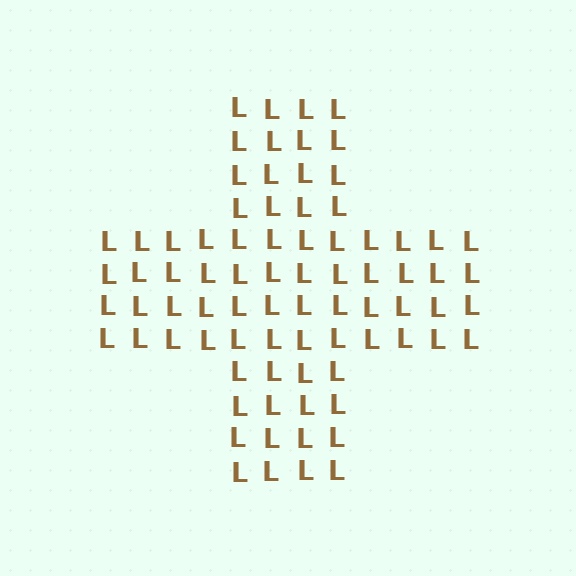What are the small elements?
The small elements are letter L's.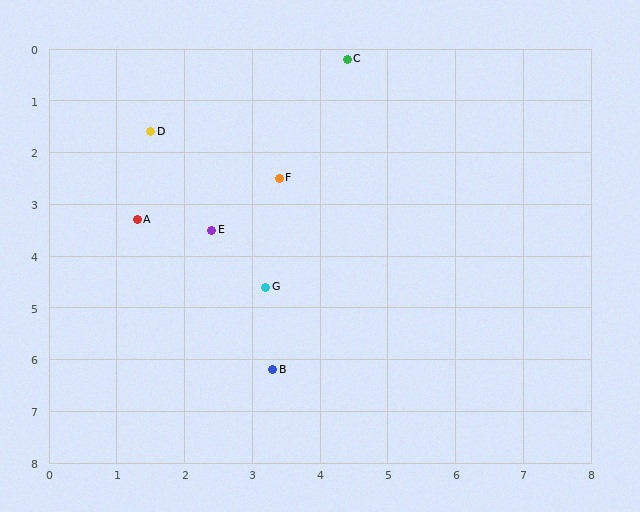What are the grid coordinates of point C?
Point C is at approximately (4.4, 0.2).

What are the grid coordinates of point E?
Point E is at approximately (2.4, 3.5).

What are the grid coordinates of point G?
Point G is at approximately (3.2, 4.6).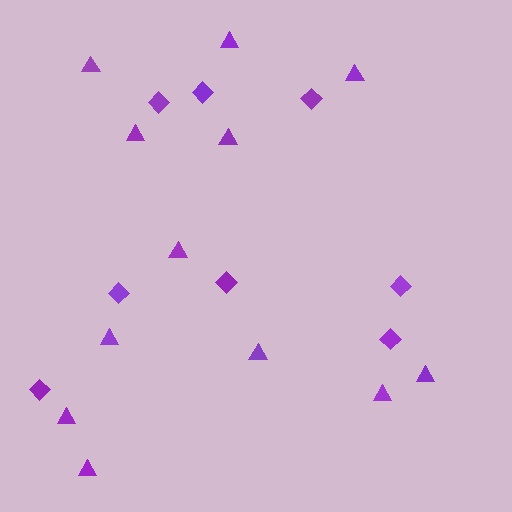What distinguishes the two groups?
There are 2 groups: one group of triangles (12) and one group of diamonds (8).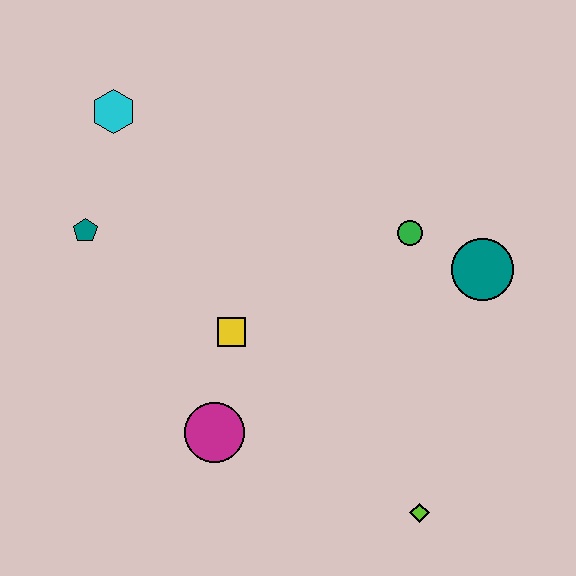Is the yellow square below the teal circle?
Yes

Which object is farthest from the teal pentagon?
The lime diamond is farthest from the teal pentagon.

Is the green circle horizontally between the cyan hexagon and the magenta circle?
No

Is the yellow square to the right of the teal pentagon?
Yes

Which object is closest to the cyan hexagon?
The teal pentagon is closest to the cyan hexagon.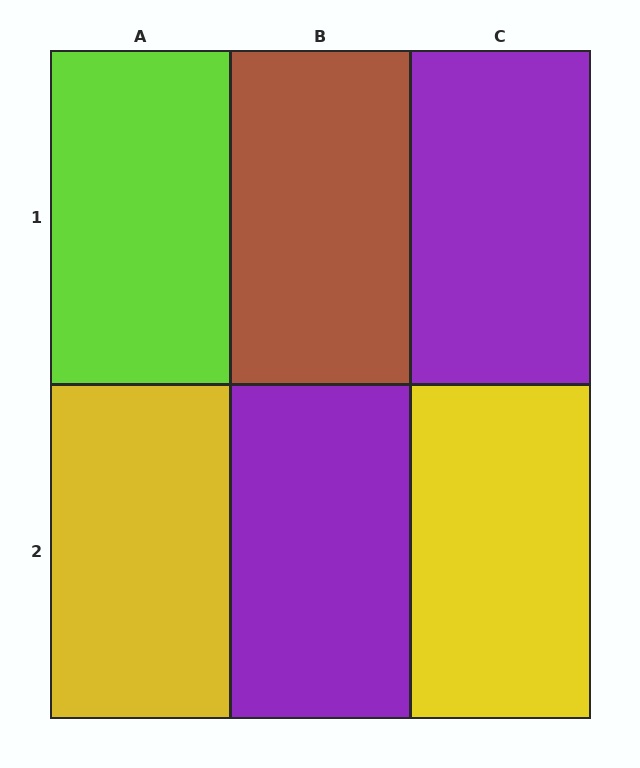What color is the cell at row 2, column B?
Purple.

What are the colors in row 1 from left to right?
Lime, brown, purple.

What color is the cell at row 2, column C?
Yellow.